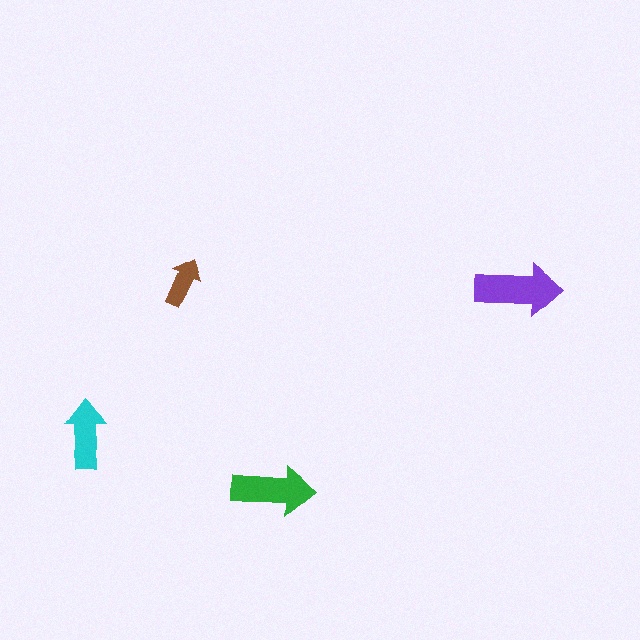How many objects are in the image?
There are 4 objects in the image.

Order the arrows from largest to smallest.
the purple one, the green one, the cyan one, the brown one.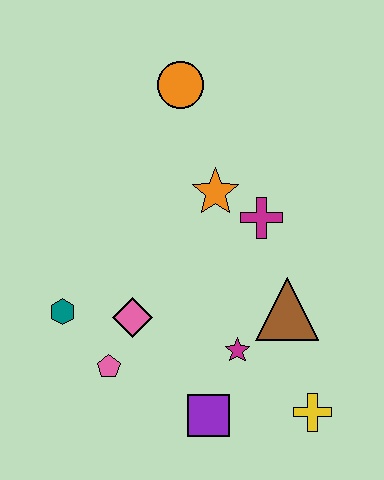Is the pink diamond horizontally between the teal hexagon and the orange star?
Yes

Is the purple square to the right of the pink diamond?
Yes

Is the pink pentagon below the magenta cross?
Yes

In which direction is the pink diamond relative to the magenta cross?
The pink diamond is to the left of the magenta cross.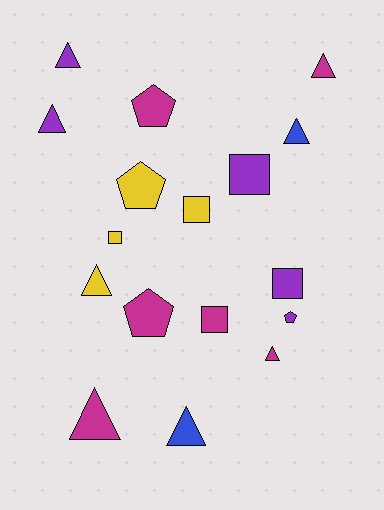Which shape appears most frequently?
Triangle, with 8 objects.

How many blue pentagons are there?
There are no blue pentagons.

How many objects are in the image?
There are 17 objects.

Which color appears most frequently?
Magenta, with 6 objects.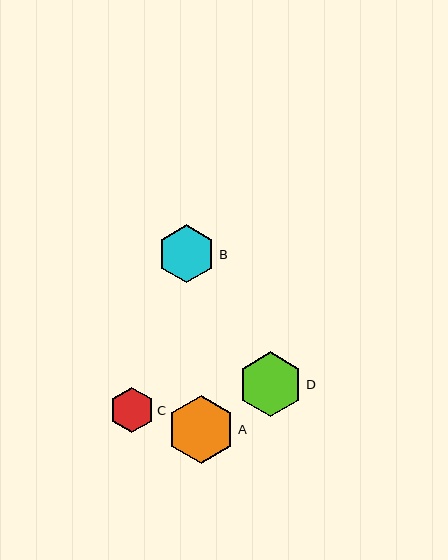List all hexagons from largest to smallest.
From largest to smallest: A, D, B, C.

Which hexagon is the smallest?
Hexagon C is the smallest with a size of approximately 45 pixels.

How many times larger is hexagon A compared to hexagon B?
Hexagon A is approximately 1.2 times the size of hexagon B.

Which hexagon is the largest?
Hexagon A is the largest with a size of approximately 68 pixels.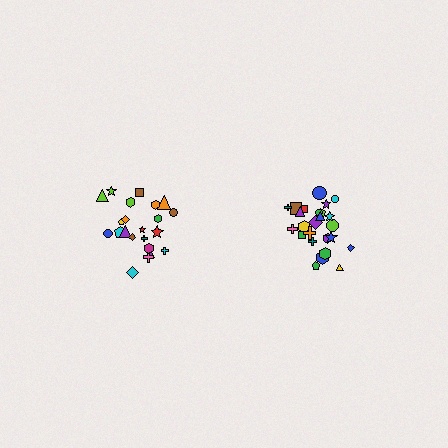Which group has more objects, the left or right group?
The right group.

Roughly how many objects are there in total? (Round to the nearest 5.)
Roughly 45 objects in total.